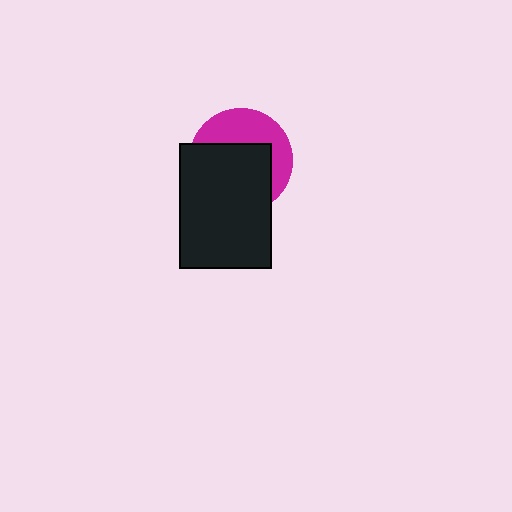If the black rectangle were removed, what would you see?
You would see the complete magenta circle.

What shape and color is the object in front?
The object in front is a black rectangle.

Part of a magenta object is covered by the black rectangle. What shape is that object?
It is a circle.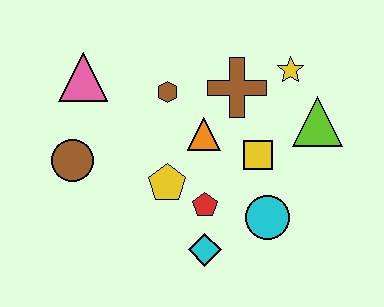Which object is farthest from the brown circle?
The lime triangle is farthest from the brown circle.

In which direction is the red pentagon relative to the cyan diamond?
The red pentagon is above the cyan diamond.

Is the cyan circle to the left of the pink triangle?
No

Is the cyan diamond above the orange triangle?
No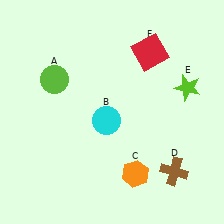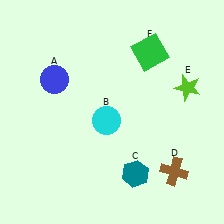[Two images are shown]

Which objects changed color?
A changed from lime to blue. C changed from orange to teal. F changed from red to green.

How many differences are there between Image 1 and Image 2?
There are 3 differences between the two images.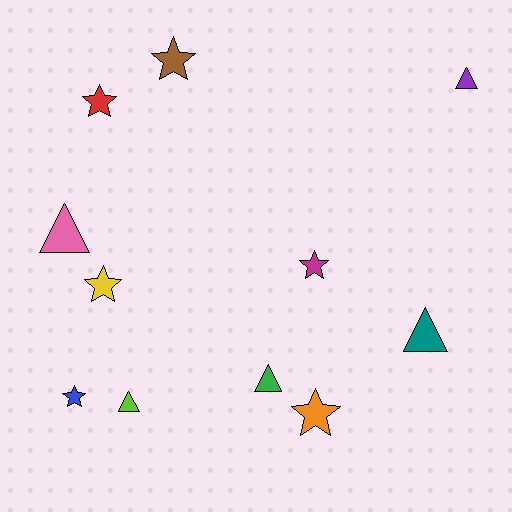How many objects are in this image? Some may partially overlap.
There are 11 objects.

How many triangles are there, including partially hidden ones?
There are 5 triangles.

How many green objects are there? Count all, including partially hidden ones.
There is 1 green object.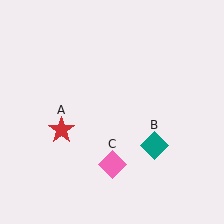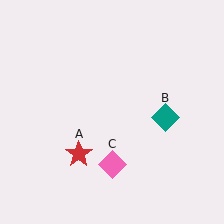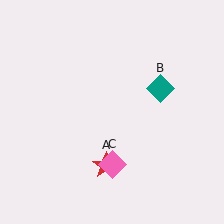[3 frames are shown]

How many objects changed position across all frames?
2 objects changed position: red star (object A), teal diamond (object B).